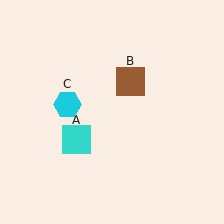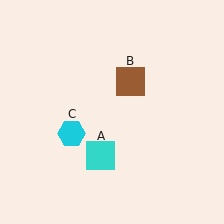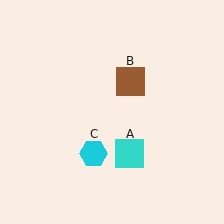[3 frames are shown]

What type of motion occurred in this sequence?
The cyan square (object A), cyan hexagon (object C) rotated counterclockwise around the center of the scene.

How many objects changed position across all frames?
2 objects changed position: cyan square (object A), cyan hexagon (object C).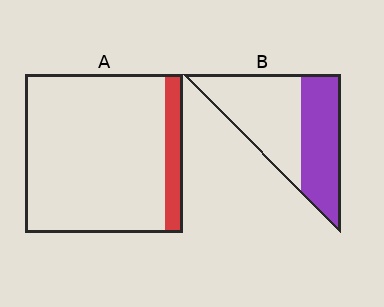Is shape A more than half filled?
No.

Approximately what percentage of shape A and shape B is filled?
A is approximately 10% and B is approximately 45%.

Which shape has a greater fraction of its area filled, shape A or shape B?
Shape B.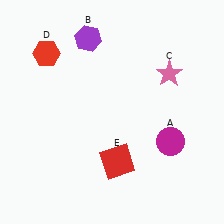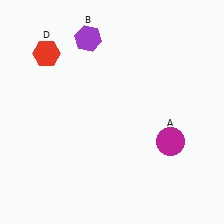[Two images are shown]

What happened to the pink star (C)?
The pink star (C) was removed in Image 2. It was in the top-right area of Image 1.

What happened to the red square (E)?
The red square (E) was removed in Image 2. It was in the bottom-right area of Image 1.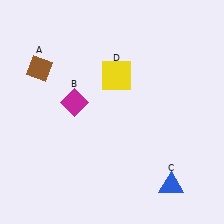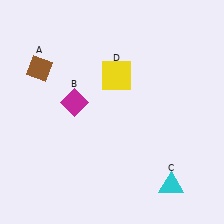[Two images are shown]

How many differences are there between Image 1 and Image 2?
There is 1 difference between the two images.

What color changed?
The triangle (C) changed from blue in Image 1 to cyan in Image 2.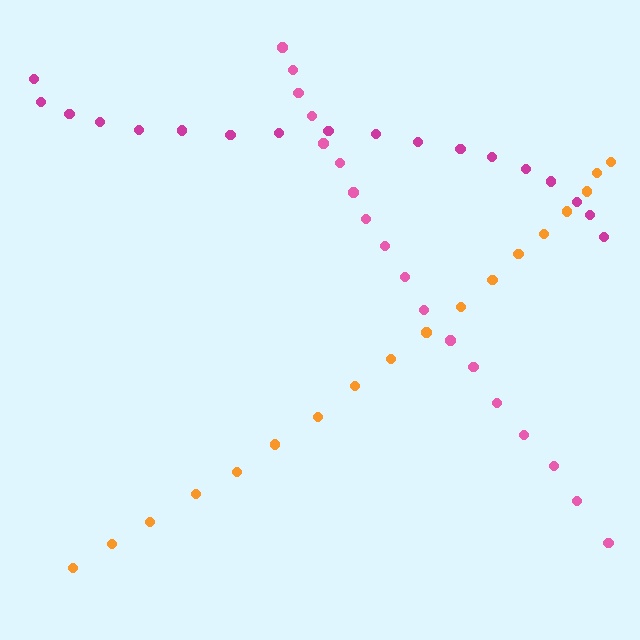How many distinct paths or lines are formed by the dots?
There are 3 distinct paths.